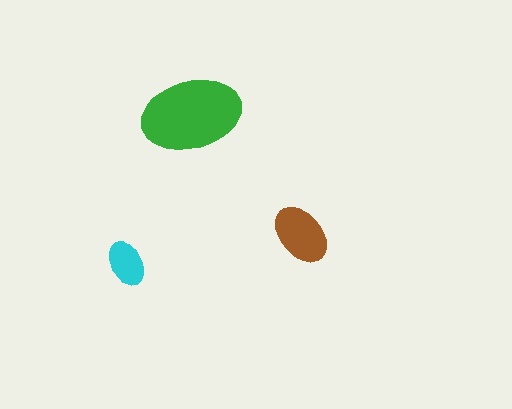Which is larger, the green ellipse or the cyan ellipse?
The green one.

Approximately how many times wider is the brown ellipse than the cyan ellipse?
About 1.5 times wider.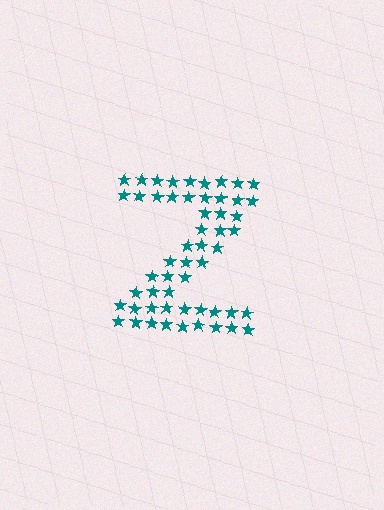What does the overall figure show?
The overall figure shows the letter Z.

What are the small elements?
The small elements are stars.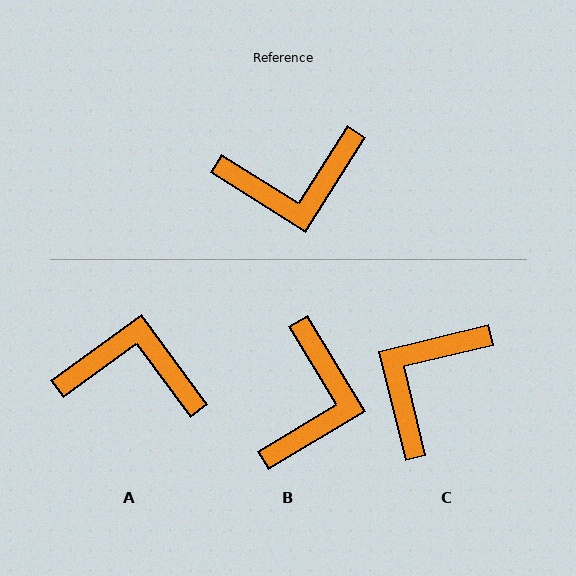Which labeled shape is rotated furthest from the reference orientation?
A, about 158 degrees away.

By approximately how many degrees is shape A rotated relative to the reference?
Approximately 158 degrees counter-clockwise.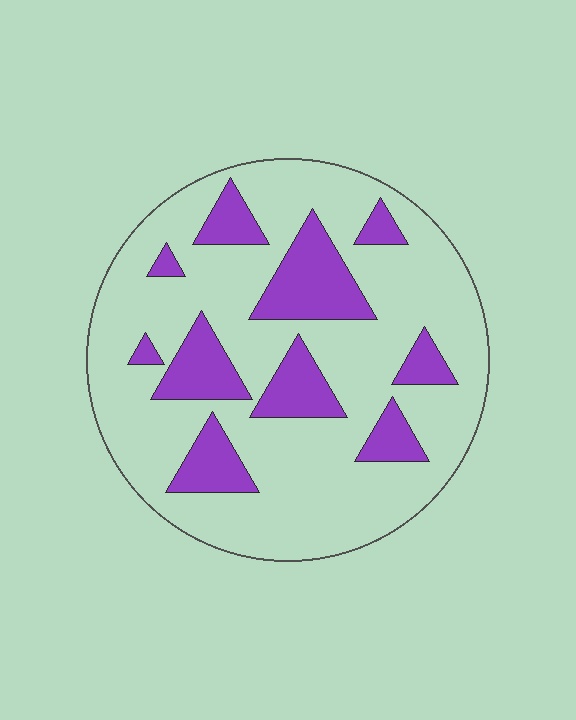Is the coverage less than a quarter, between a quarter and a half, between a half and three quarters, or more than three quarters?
Less than a quarter.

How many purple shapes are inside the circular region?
10.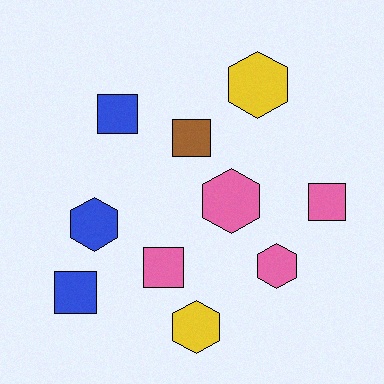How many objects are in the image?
There are 10 objects.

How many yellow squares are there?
There are no yellow squares.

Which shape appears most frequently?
Hexagon, with 5 objects.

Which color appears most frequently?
Pink, with 4 objects.